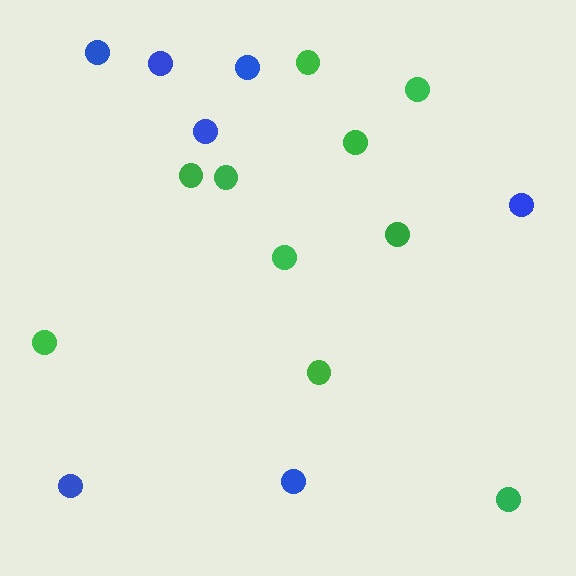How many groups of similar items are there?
There are 2 groups: one group of green circles (10) and one group of blue circles (7).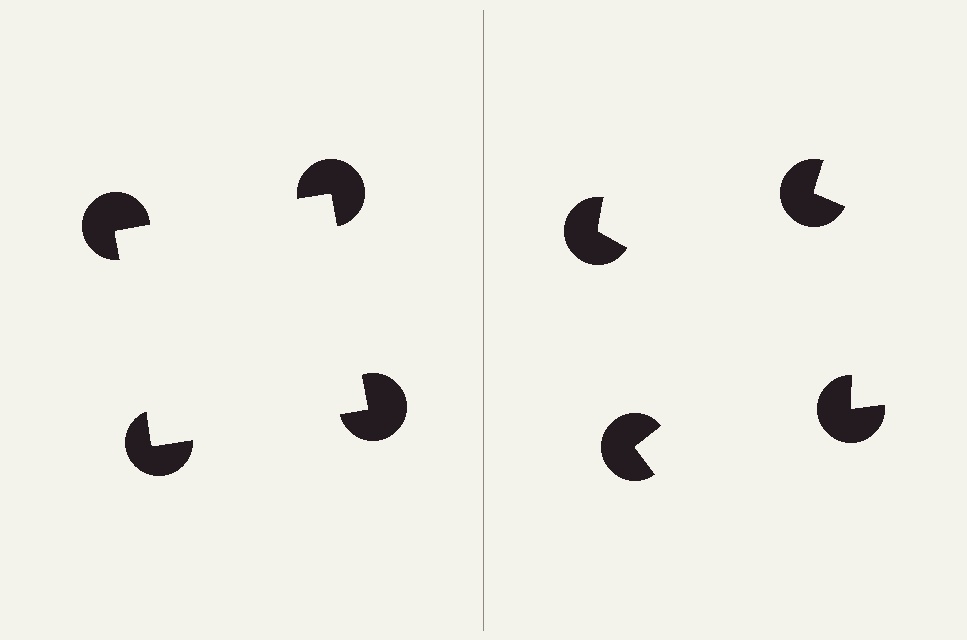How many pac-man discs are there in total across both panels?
8 — 4 on each side.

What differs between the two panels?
The pac-man discs are positioned identically on both sides; only the wedge orientations differ. On the left they align to a square; on the right they are misaligned.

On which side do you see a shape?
An illusory square appears on the left side. On the right side the wedge cuts are rotated, so no coherent shape forms.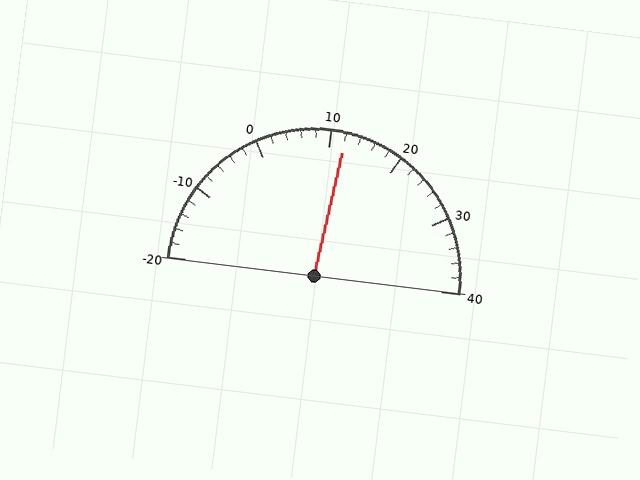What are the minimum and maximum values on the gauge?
The gauge ranges from -20 to 40.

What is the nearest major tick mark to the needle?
The nearest major tick mark is 10.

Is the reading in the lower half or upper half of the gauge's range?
The reading is in the upper half of the range (-20 to 40).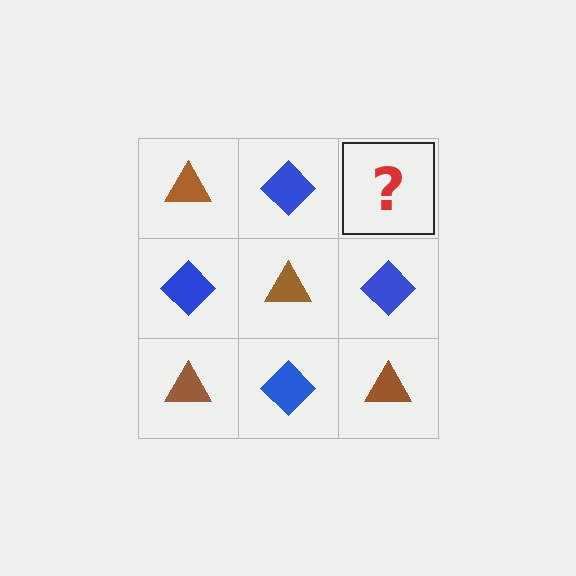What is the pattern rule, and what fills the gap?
The rule is that it alternates brown triangle and blue diamond in a checkerboard pattern. The gap should be filled with a brown triangle.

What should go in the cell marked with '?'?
The missing cell should contain a brown triangle.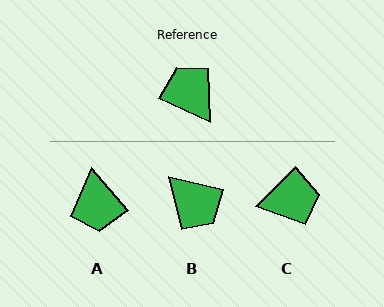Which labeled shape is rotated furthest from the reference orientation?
B, about 169 degrees away.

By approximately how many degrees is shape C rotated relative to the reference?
Approximately 112 degrees clockwise.